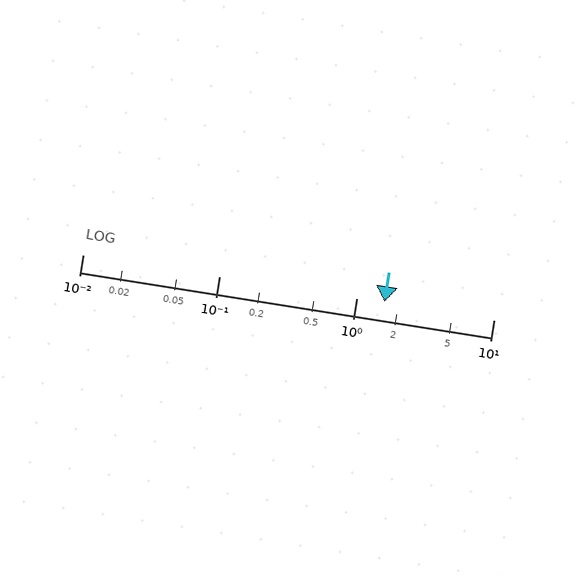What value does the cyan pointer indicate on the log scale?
The pointer indicates approximately 1.6.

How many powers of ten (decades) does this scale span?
The scale spans 3 decades, from 0.01 to 10.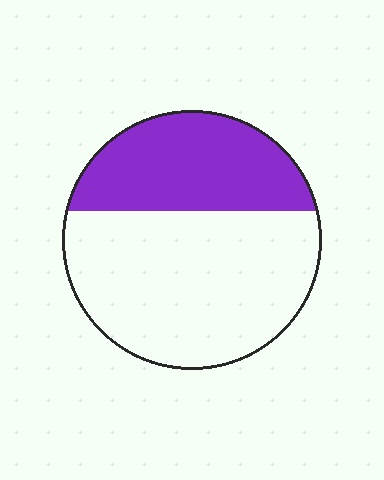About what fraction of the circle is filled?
About three eighths (3/8).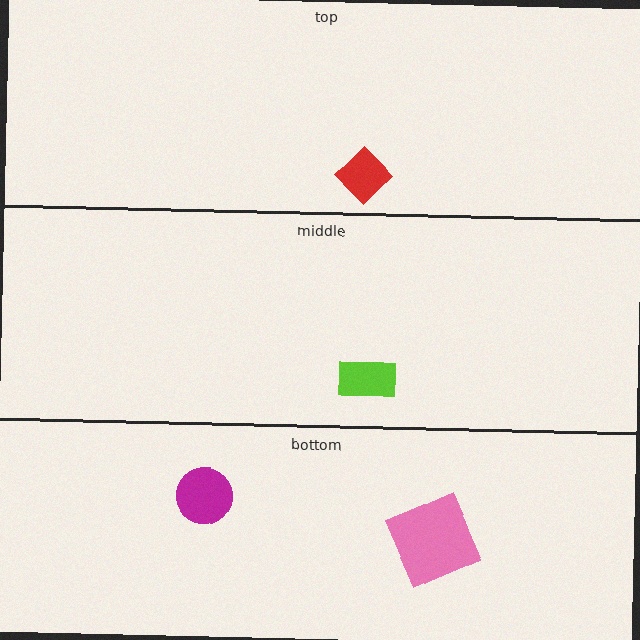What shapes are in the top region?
The red diamond.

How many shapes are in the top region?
1.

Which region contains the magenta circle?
The bottom region.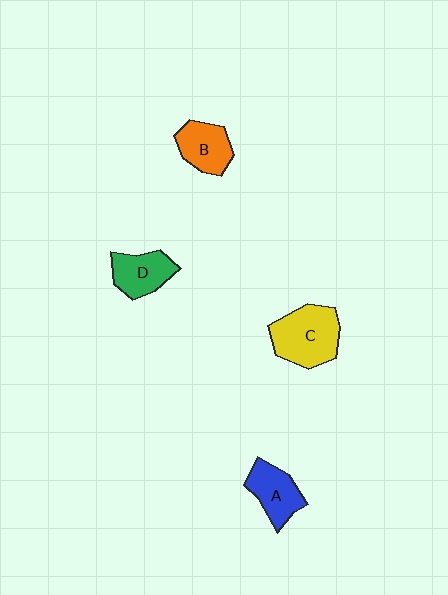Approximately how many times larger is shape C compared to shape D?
Approximately 1.5 times.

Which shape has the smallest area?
Shape B (orange).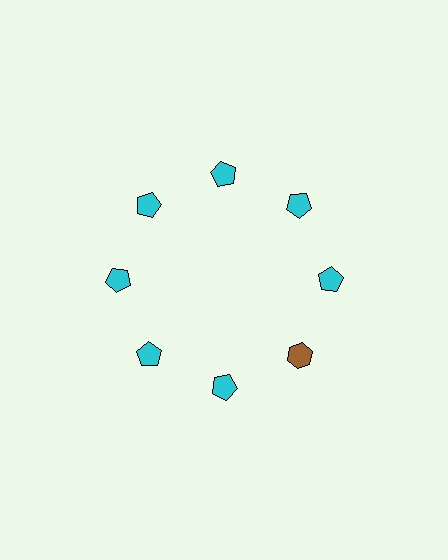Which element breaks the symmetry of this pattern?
The brown hexagon at roughly the 4 o'clock position breaks the symmetry. All other shapes are cyan pentagons.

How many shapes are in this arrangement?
There are 8 shapes arranged in a ring pattern.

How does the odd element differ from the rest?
It differs in both color (brown instead of cyan) and shape (hexagon instead of pentagon).